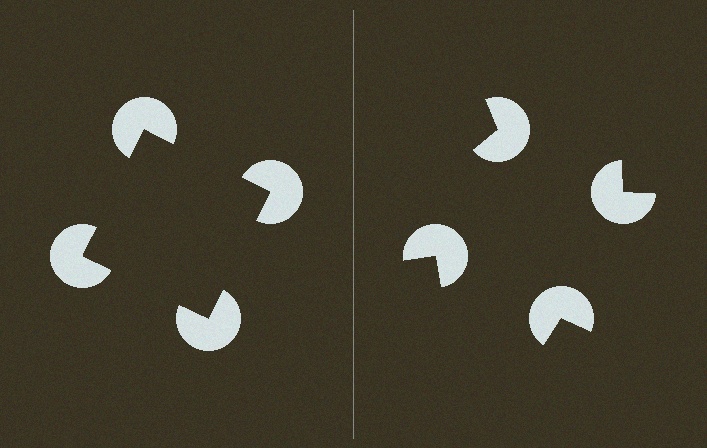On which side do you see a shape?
An illusory square appears on the left side. On the right side the wedge cuts are rotated, so no coherent shape forms.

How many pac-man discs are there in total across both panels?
8 — 4 on each side.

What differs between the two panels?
The pac-man discs are positioned identically on both sides; only the wedge orientations differ. On the left they align to a square; on the right they are misaligned.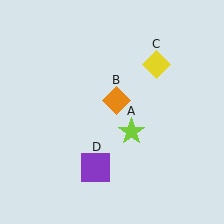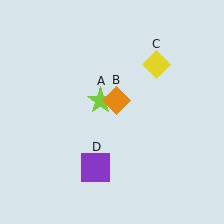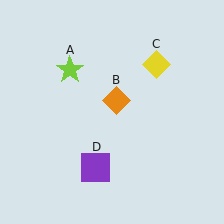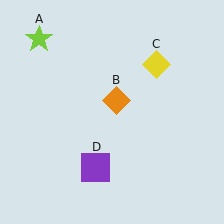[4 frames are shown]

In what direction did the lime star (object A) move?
The lime star (object A) moved up and to the left.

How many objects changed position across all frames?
1 object changed position: lime star (object A).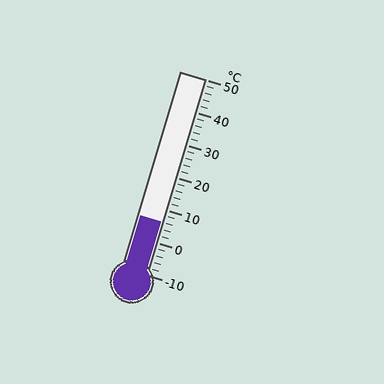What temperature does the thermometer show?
The thermometer shows approximately 6°C.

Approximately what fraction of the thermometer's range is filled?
The thermometer is filled to approximately 25% of its range.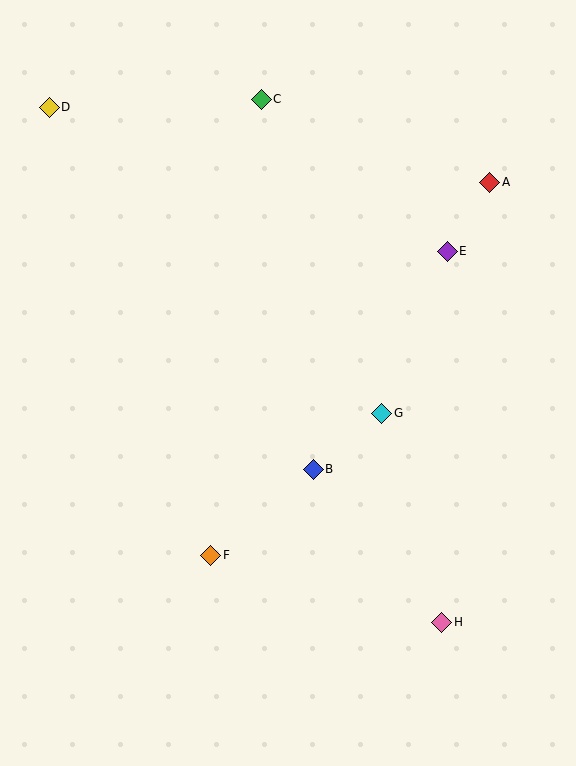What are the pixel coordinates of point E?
Point E is at (447, 251).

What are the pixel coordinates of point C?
Point C is at (261, 99).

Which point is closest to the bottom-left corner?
Point F is closest to the bottom-left corner.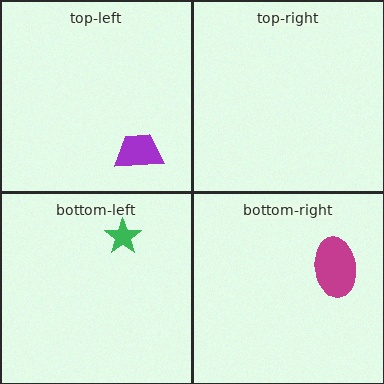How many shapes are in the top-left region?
1.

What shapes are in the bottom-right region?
The magenta ellipse.